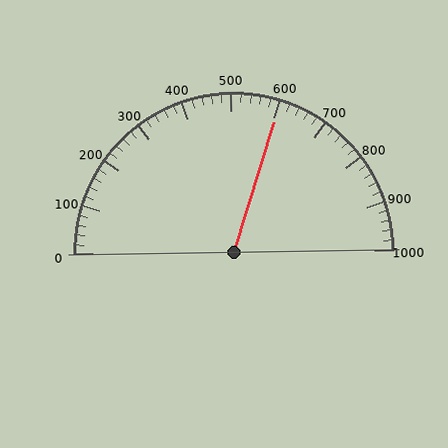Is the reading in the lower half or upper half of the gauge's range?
The reading is in the upper half of the range (0 to 1000).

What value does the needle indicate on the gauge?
The needle indicates approximately 600.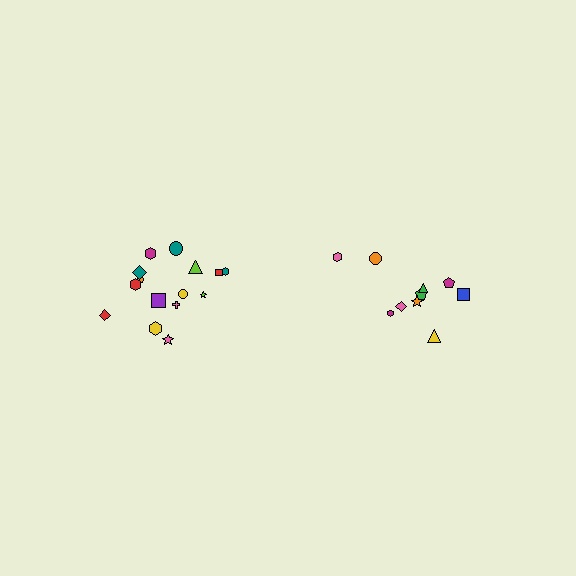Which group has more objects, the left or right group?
The left group.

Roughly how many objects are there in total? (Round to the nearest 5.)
Roughly 25 objects in total.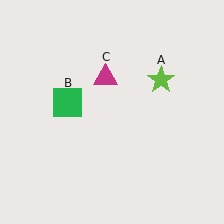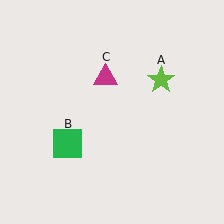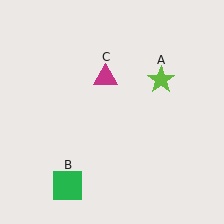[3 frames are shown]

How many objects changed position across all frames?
1 object changed position: green square (object B).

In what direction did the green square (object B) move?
The green square (object B) moved down.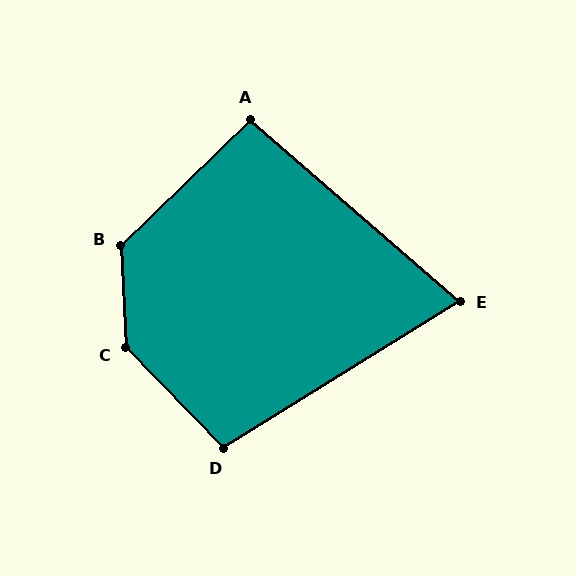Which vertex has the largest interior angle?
C, at approximately 139 degrees.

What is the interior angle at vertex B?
Approximately 131 degrees (obtuse).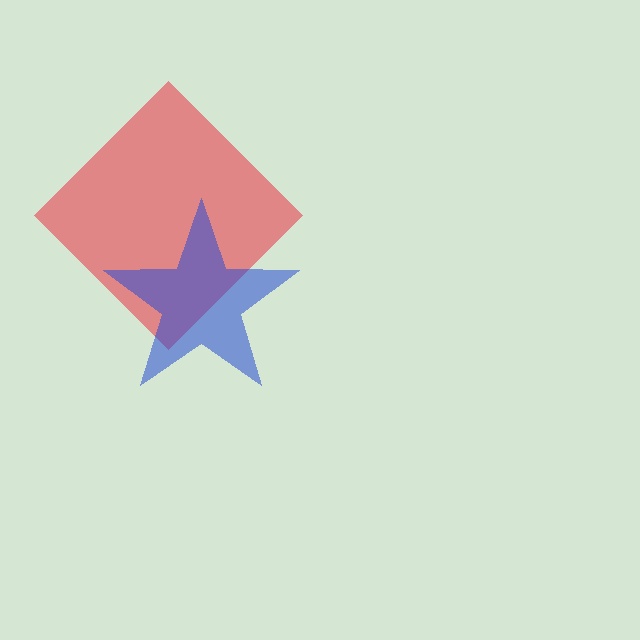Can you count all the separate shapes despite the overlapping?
Yes, there are 2 separate shapes.